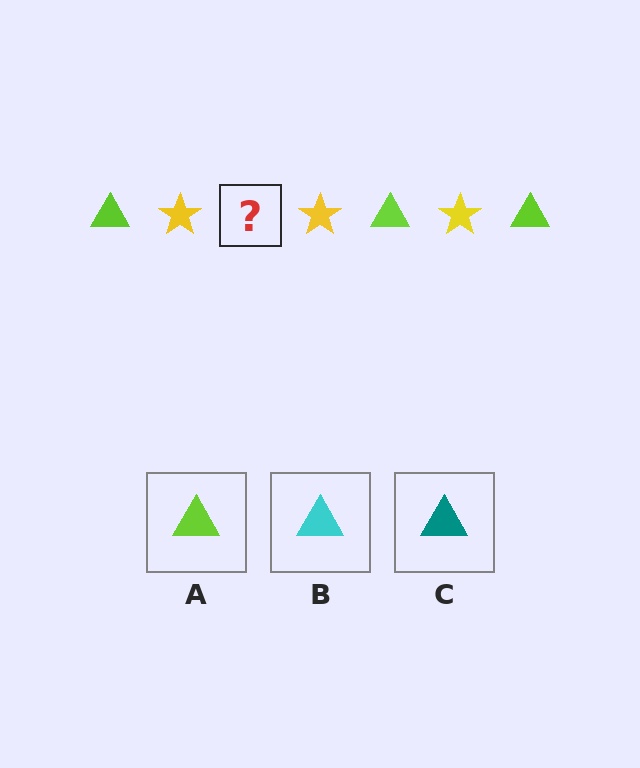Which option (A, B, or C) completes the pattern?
A.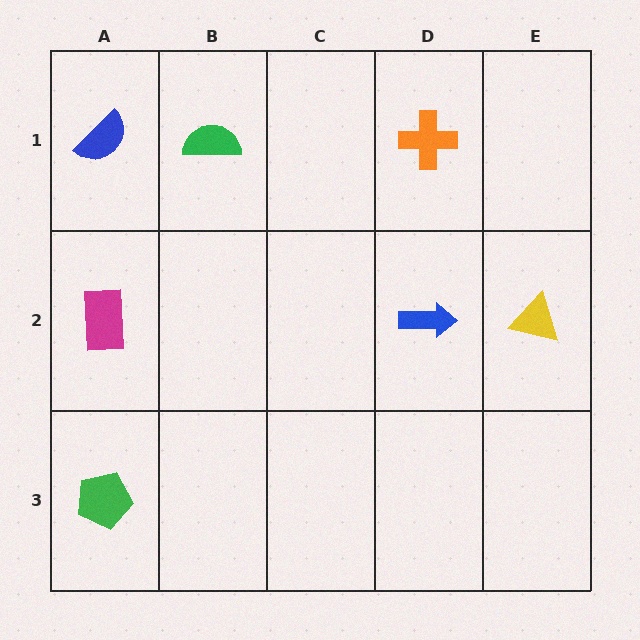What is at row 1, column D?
An orange cross.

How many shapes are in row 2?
3 shapes.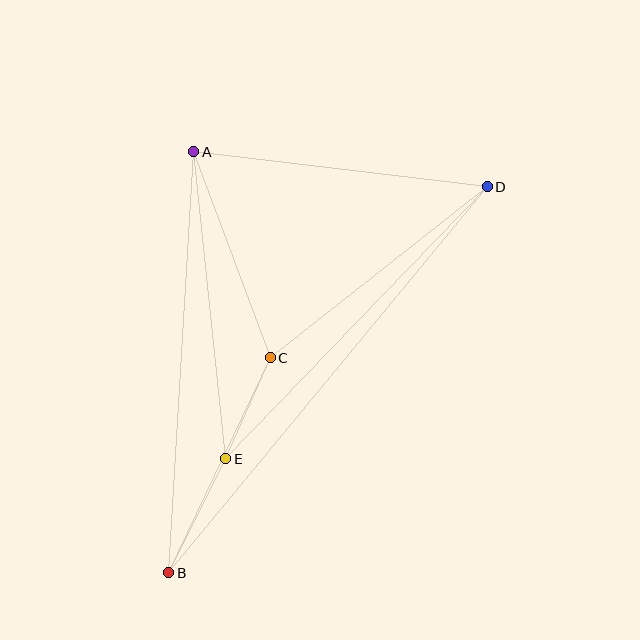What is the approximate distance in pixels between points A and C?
The distance between A and C is approximately 220 pixels.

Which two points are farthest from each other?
Points B and D are farthest from each other.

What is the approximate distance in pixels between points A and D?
The distance between A and D is approximately 296 pixels.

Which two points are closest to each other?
Points C and E are closest to each other.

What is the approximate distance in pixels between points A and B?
The distance between A and B is approximately 422 pixels.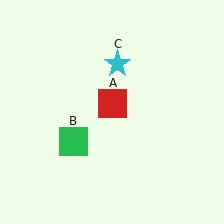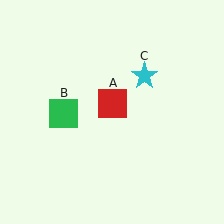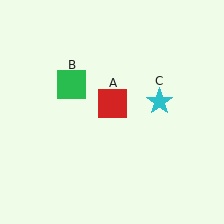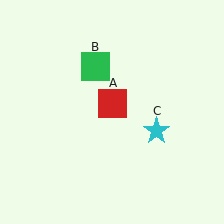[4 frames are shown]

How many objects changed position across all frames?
2 objects changed position: green square (object B), cyan star (object C).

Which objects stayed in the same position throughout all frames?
Red square (object A) remained stationary.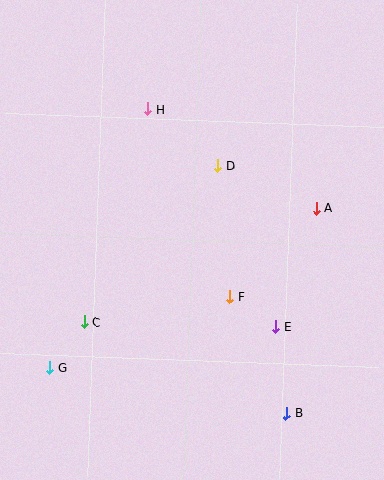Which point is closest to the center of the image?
Point F at (230, 297) is closest to the center.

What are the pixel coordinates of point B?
Point B is at (286, 413).